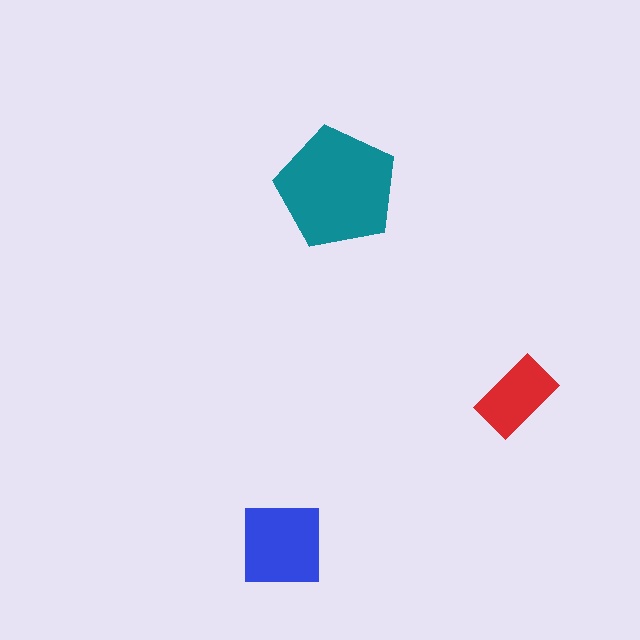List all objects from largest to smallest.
The teal pentagon, the blue square, the red rectangle.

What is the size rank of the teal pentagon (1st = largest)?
1st.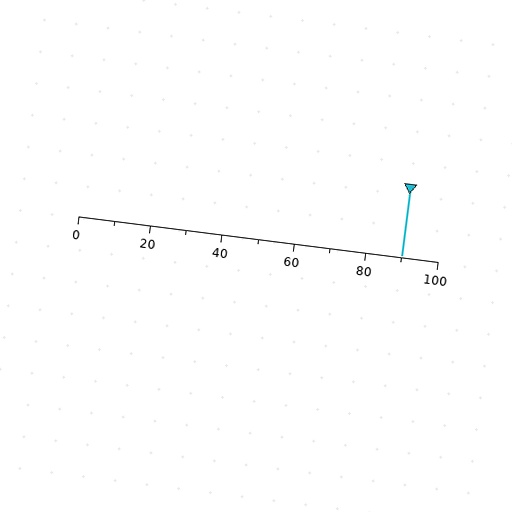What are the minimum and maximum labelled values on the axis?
The axis runs from 0 to 100.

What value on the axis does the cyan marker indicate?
The marker indicates approximately 90.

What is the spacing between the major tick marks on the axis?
The major ticks are spaced 20 apart.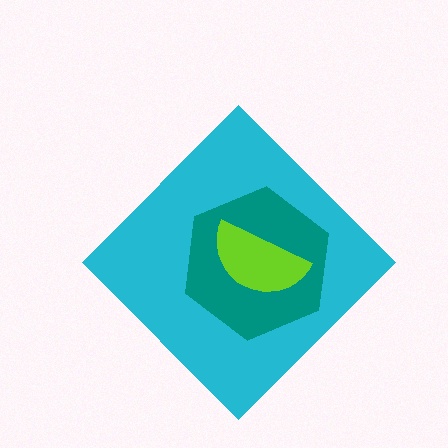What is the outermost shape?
The cyan diamond.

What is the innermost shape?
The lime semicircle.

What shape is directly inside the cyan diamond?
The teal hexagon.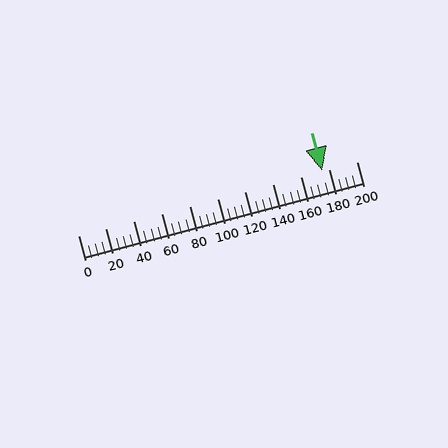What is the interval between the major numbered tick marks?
The major tick marks are spaced 20 units apart.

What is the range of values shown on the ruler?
The ruler shows values from 0 to 200.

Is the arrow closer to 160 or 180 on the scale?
The arrow is closer to 180.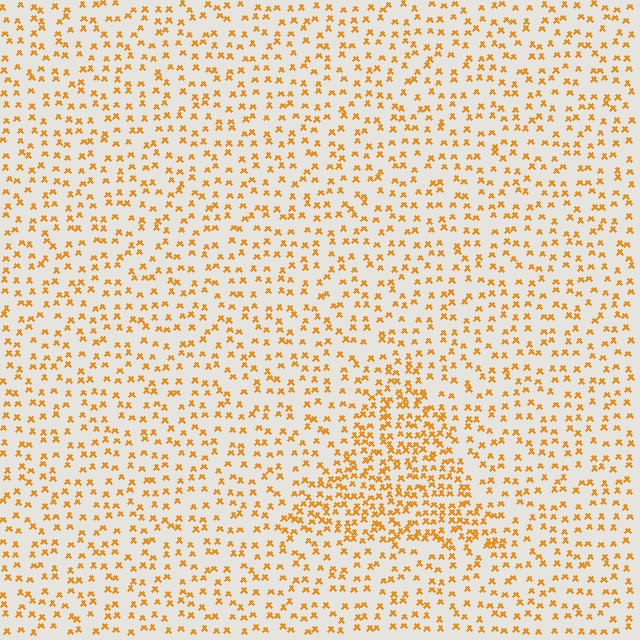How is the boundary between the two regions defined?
The boundary is defined by a change in element density (approximately 2.0x ratio). All elements are the same color, size, and shape.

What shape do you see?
I see a triangle.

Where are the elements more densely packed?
The elements are more densely packed inside the triangle boundary.